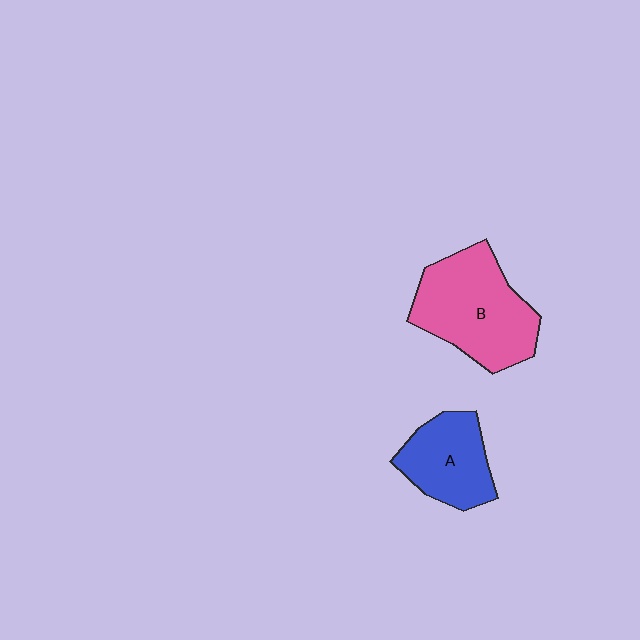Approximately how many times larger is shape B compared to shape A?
Approximately 1.5 times.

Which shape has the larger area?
Shape B (pink).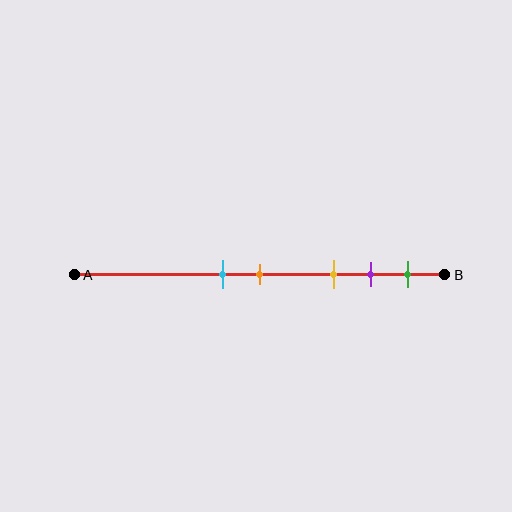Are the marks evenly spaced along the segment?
No, the marks are not evenly spaced.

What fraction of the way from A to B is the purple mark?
The purple mark is approximately 80% (0.8) of the way from A to B.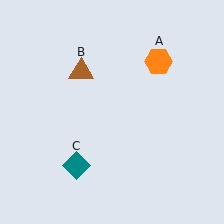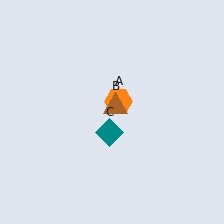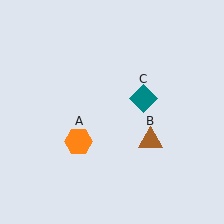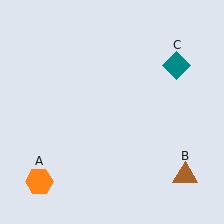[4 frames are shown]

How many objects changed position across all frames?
3 objects changed position: orange hexagon (object A), brown triangle (object B), teal diamond (object C).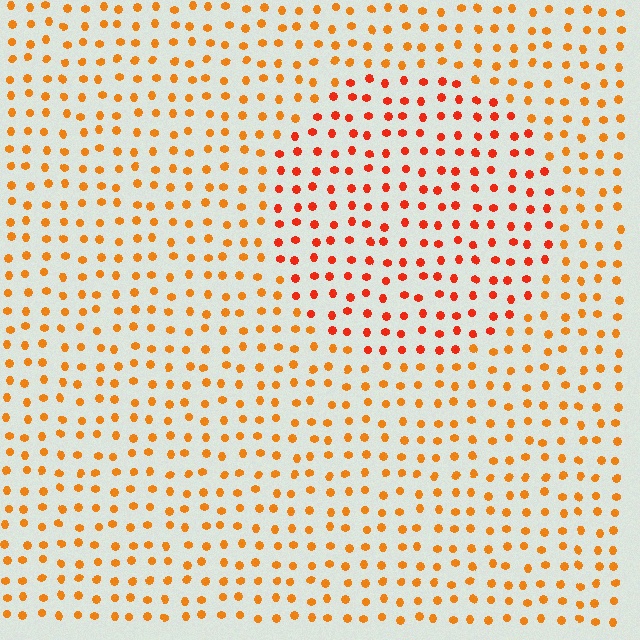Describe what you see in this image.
The image is filled with small orange elements in a uniform arrangement. A circle-shaped region is visible where the elements are tinted to a slightly different hue, forming a subtle color boundary.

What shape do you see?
I see a circle.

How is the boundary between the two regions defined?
The boundary is defined purely by a slight shift in hue (about 25 degrees). Spacing, size, and orientation are identical on both sides.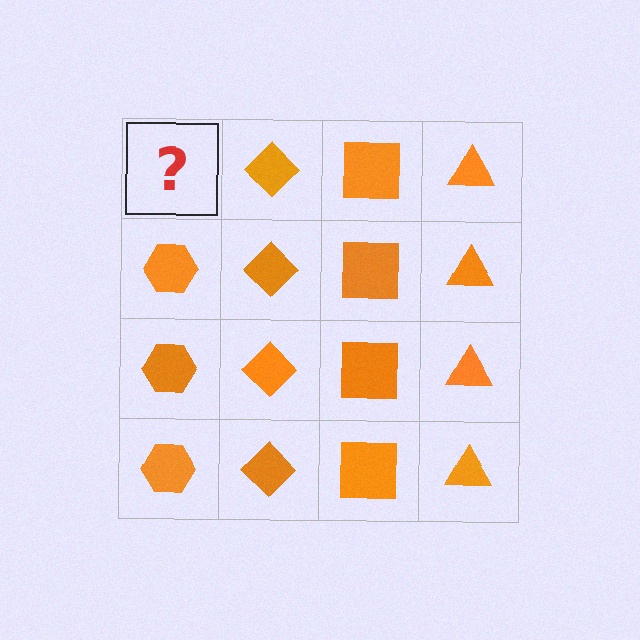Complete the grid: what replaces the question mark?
The question mark should be replaced with an orange hexagon.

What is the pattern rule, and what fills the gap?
The rule is that each column has a consistent shape. The gap should be filled with an orange hexagon.